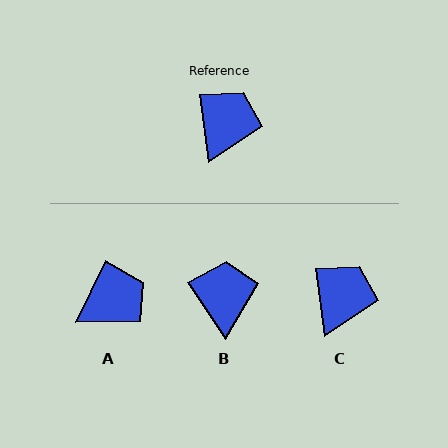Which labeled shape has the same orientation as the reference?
C.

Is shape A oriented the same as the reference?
No, it is off by about 33 degrees.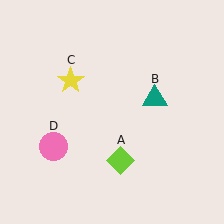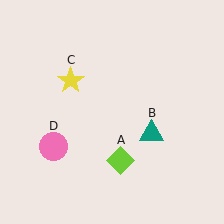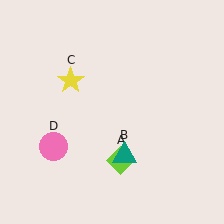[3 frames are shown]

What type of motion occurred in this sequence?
The teal triangle (object B) rotated clockwise around the center of the scene.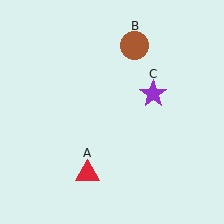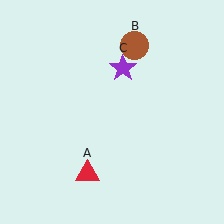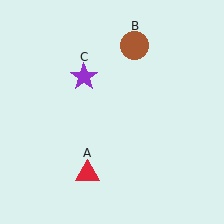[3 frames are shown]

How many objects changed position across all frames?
1 object changed position: purple star (object C).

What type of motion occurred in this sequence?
The purple star (object C) rotated counterclockwise around the center of the scene.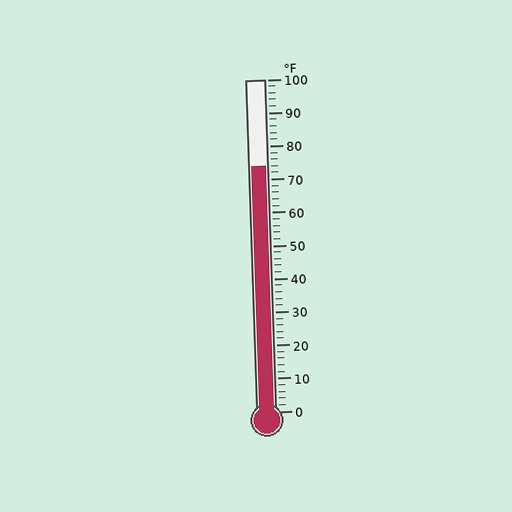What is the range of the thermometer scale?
The thermometer scale ranges from 0°F to 100°F.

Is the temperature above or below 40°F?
The temperature is above 40°F.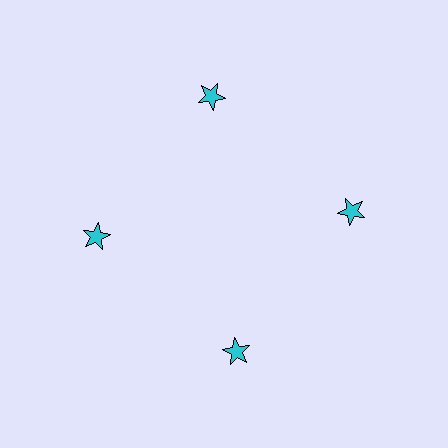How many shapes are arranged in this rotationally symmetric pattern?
There are 4 shapes, arranged in 4 groups of 1.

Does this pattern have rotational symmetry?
Yes, this pattern has 4-fold rotational symmetry. It looks the same after rotating 90 degrees around the center.